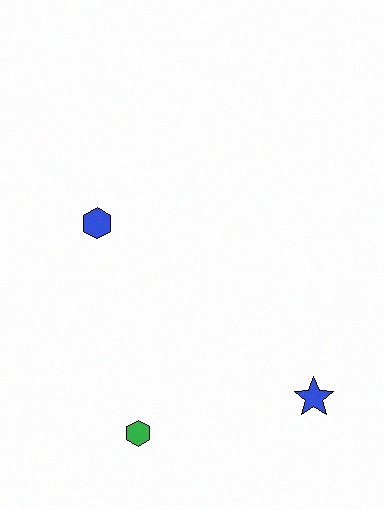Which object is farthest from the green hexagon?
The blue hexagon is farthest from the green hexagon.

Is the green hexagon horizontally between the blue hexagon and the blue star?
Yes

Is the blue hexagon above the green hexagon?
Yes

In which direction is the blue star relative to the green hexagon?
The blue star is to the right of the green hexagon.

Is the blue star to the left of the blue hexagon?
No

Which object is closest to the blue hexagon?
The green hexagon is closest to the blue hexagon.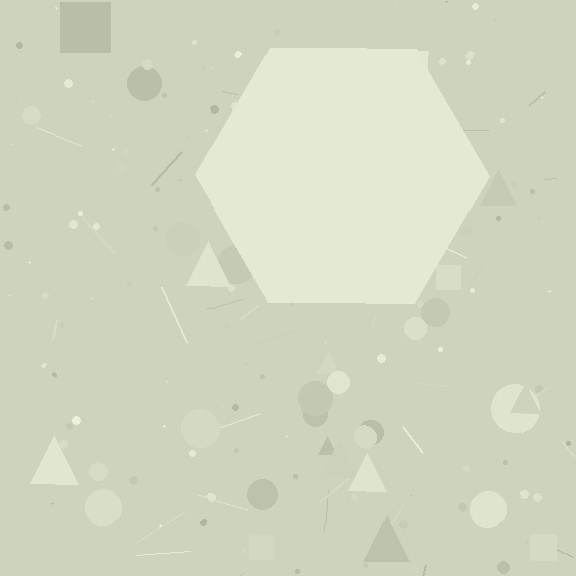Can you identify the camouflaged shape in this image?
The camouflaged shape is a hexagon.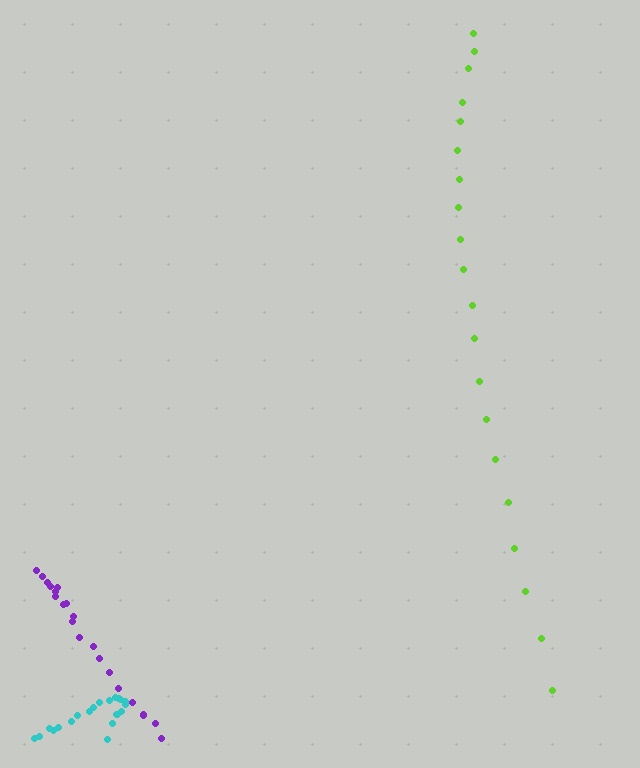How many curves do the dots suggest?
There are 3 distinct paths.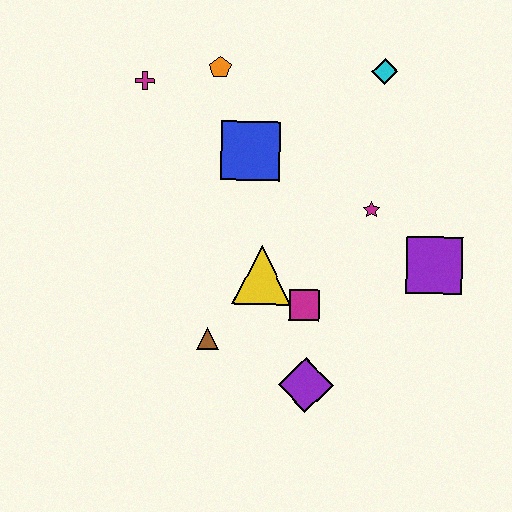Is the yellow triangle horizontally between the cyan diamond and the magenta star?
No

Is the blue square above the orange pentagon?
No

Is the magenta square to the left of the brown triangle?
No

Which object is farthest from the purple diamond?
The magenta cross is farthest from the purple diamond.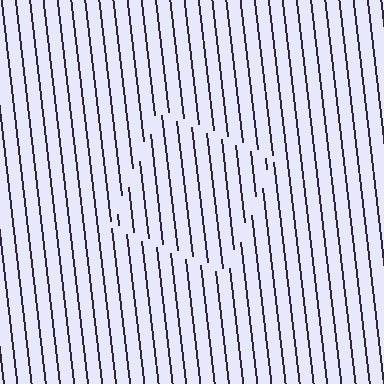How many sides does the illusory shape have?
4 sides — the line-ends trace a square.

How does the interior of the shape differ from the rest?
The interior of the shape contains the same grating, shifted by half a period — the contour is defined by the phase discontinuity where line-ends from the inner and outer gratings abut.